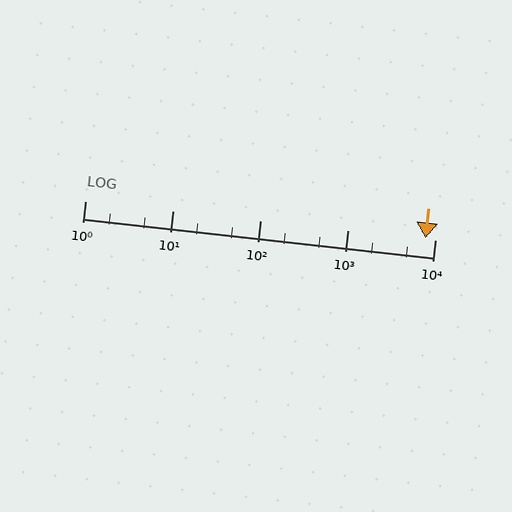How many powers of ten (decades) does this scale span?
The scale spans 4 decades, from 1 to 10000.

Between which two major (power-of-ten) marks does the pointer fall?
The pointer is between 1000 and 10000.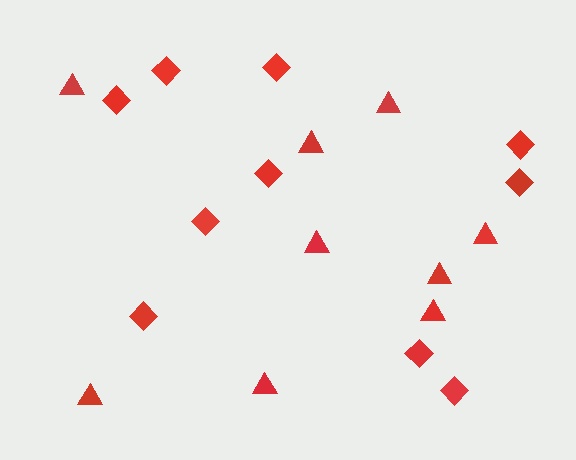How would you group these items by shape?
There are 2 groups: one group of triangles (9) and one group of diamonds (10).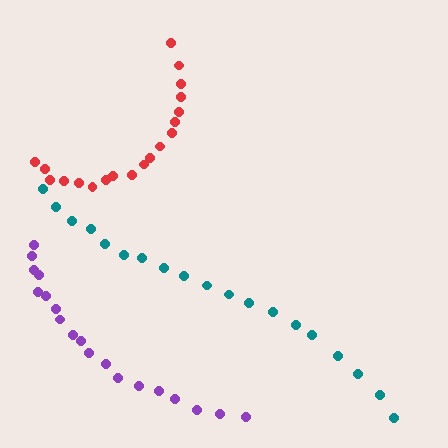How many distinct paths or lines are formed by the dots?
There are 3 distinct paths.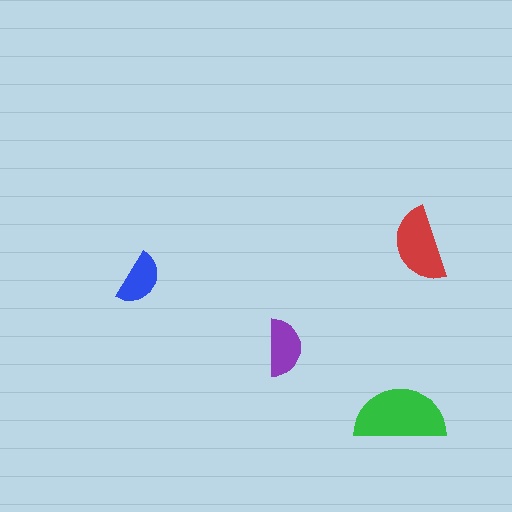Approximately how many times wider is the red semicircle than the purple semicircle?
About 1.5 times wider.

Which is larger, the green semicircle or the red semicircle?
The green one.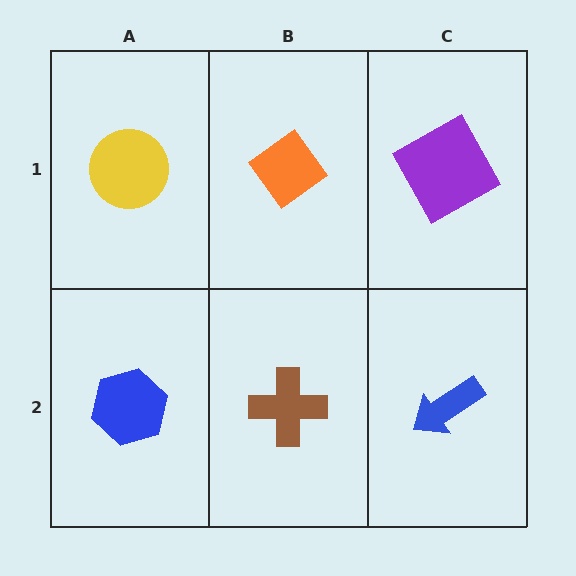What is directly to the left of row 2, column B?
A blue hexagon.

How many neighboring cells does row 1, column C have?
2.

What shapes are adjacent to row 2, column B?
An orange diamond (row 1, column B), a blue hexagon (row 2, column A), a blue arrow (row 2, column C).